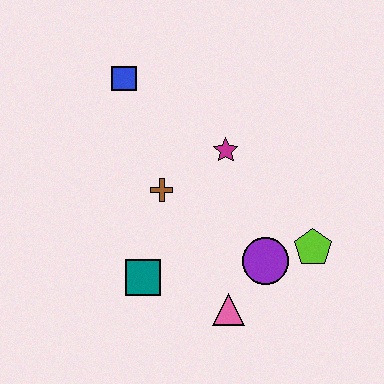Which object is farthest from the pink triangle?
The blue square is farthest from the pink triangle.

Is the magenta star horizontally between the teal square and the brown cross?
No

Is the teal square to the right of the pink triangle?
No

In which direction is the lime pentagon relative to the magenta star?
The lime pentagon is below the magenta star.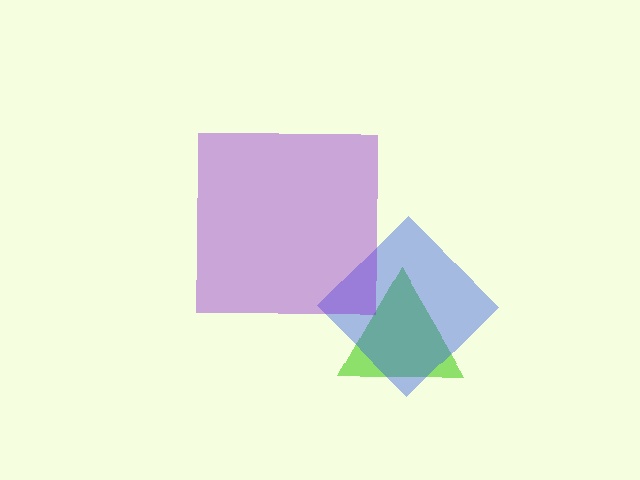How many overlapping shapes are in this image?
There are 3 overlapping shapes in the image.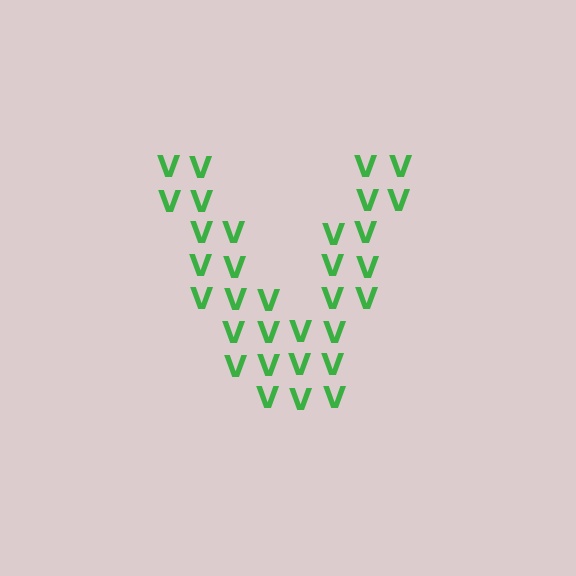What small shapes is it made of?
It is made of small letter V's.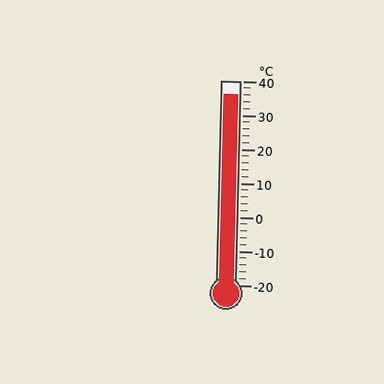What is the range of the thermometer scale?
The thermometer scale ranges from -20°C to 40°C.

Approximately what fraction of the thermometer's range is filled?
The thermometer is filled to approximately 95% of its range.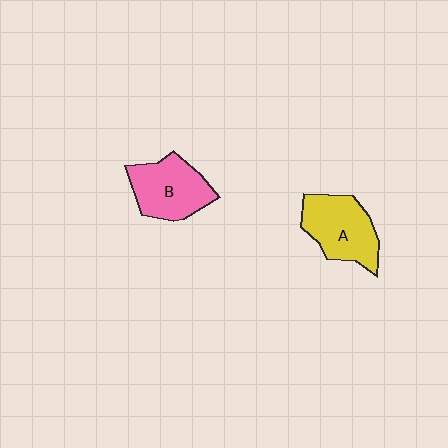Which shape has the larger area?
Shape A (yellow).